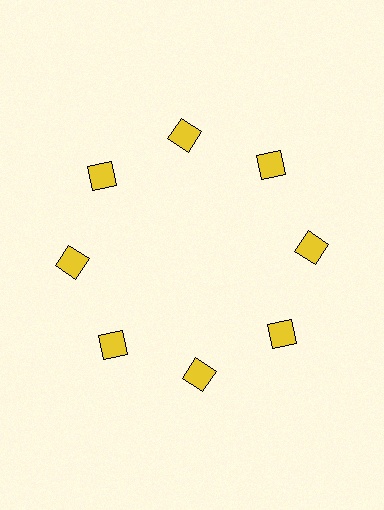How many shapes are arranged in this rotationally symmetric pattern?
There are 8 shapes, arranged in 8 groups of 1.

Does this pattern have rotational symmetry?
Yes, this pattern has 8-fold rotational symmetry. It looks the same after rotating 45 degrees around the center.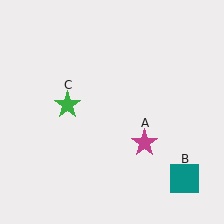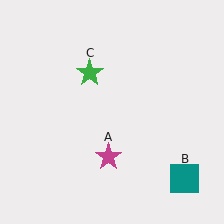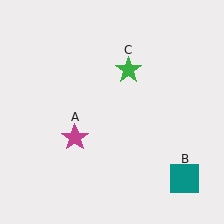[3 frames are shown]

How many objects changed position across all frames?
2 objects changed position: magenta star (object A), green star (object C).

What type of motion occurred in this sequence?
The magenta star (object A), green star (object C) rotated clockwise around the center of the scene.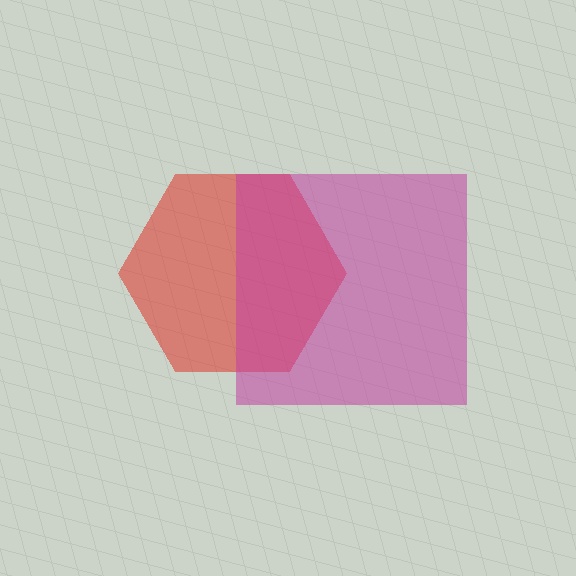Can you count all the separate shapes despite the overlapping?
Yes, there are 2 separate shapes.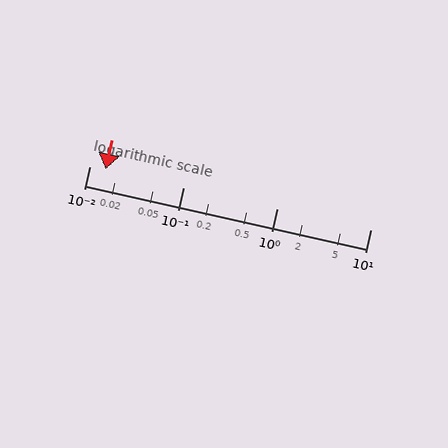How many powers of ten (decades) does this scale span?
The scale spans 3 decades, from 0.01 to 10.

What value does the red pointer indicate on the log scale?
The pointer indicates approximately 0.015.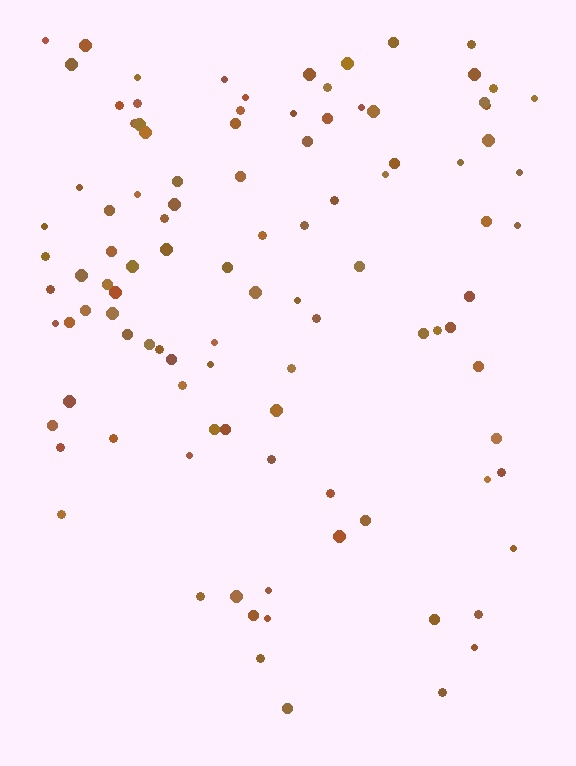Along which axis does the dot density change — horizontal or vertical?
Vertical.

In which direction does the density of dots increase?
From bottom to top, with the top side densest.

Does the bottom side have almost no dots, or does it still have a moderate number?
Still a moderate number, just noticeably fewer than the top.